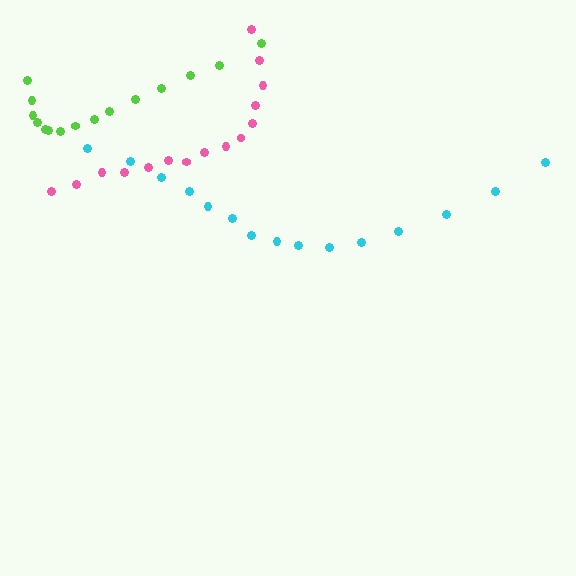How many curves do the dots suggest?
There are 3 distinct paths.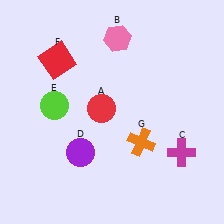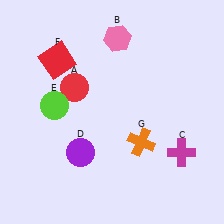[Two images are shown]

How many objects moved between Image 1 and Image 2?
1 object moved between the two images.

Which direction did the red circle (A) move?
The red circle (A) moved left.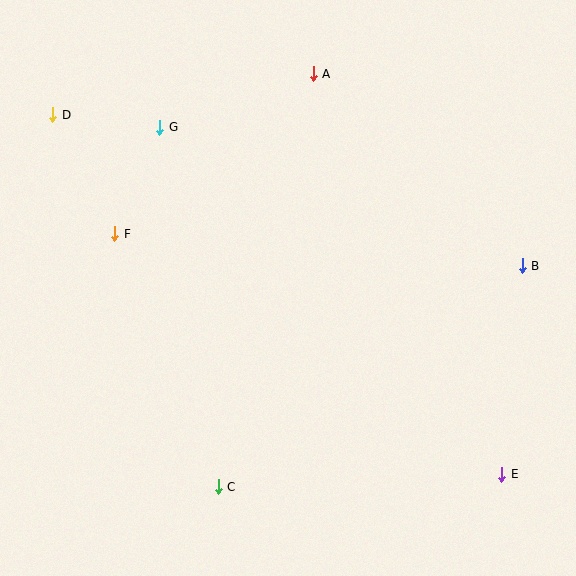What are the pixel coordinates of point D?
Point D is at (53, 115).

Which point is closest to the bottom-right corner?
Point E is closest to the bottom-right corner.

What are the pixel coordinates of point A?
Point A is at (313, 74).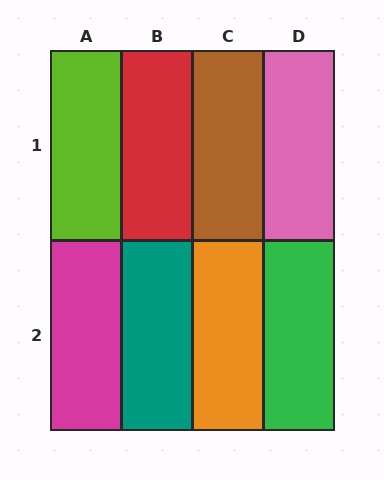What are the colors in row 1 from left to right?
Lime, red, brown, pink.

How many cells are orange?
1 cell is orange.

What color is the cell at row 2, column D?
Green.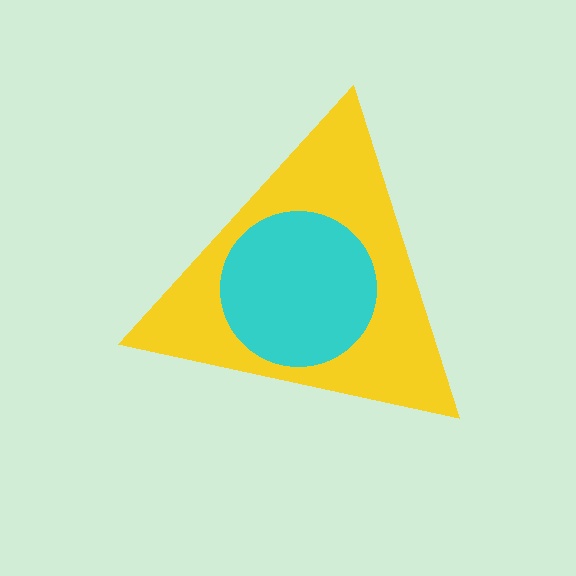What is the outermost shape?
The yellow triangle.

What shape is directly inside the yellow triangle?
The cyan circle.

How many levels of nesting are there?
2.